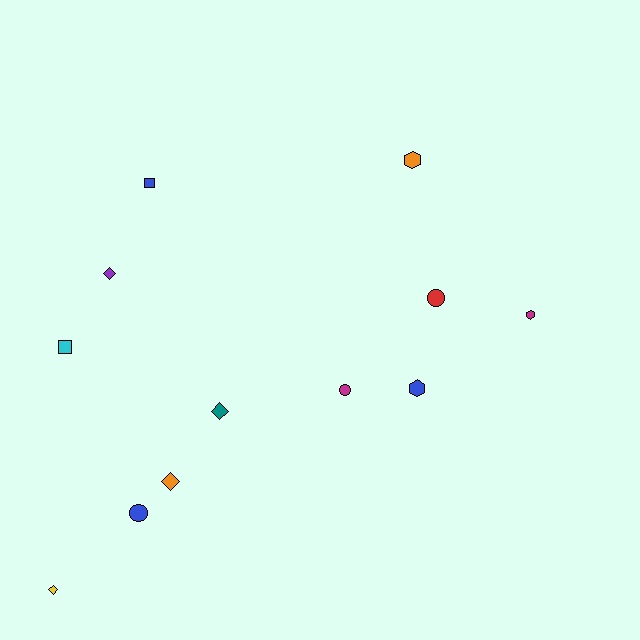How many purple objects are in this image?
There is 1 purple object.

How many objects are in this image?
There are 12 objects.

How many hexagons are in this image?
There are 3 hexagons.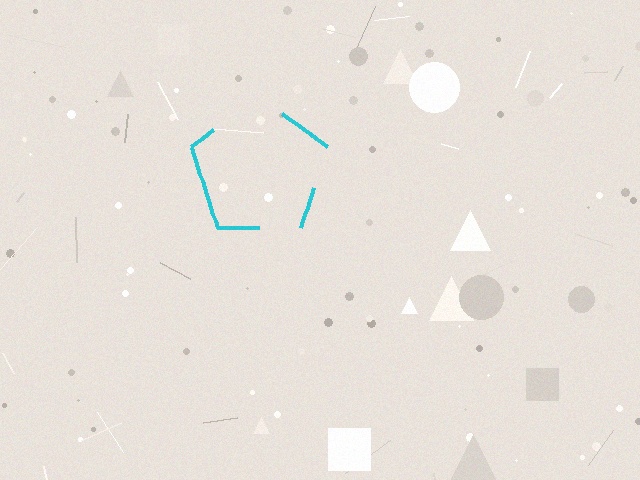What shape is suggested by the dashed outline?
The dashed outline suggests a pentagon.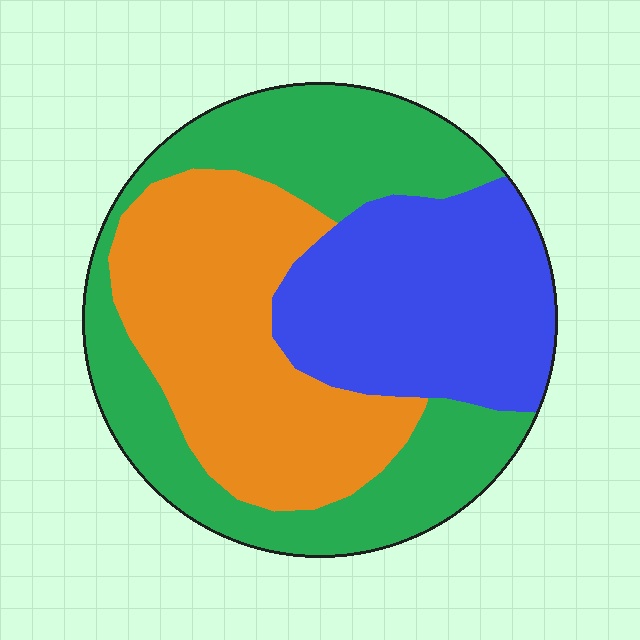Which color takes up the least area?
Blue, at roughly 30%.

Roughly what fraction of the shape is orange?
Orange covers 33% of the shape.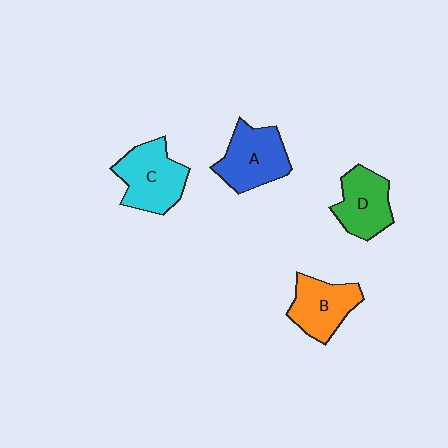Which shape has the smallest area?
Shape D (green).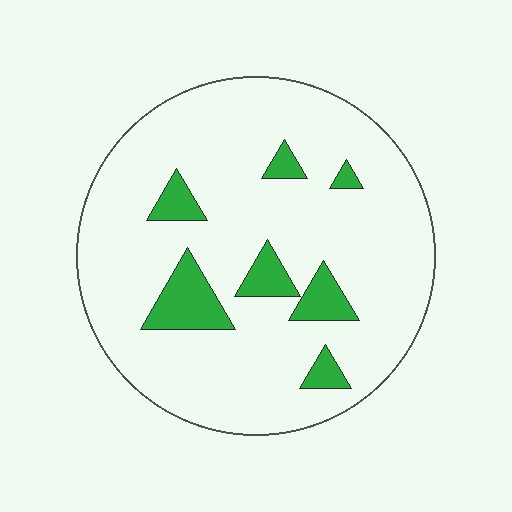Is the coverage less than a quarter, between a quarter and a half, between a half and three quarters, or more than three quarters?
Less than a quarter.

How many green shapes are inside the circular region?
7.